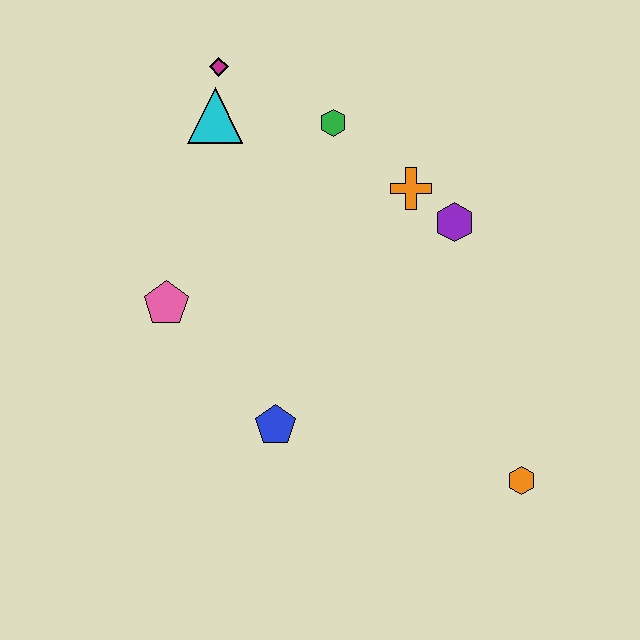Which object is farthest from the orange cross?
The orange hexagon is farthest from the orange cross.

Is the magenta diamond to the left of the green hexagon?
Yes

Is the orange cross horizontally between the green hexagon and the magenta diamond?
No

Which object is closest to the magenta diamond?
The cyan triangle is closest to the magenta diamond.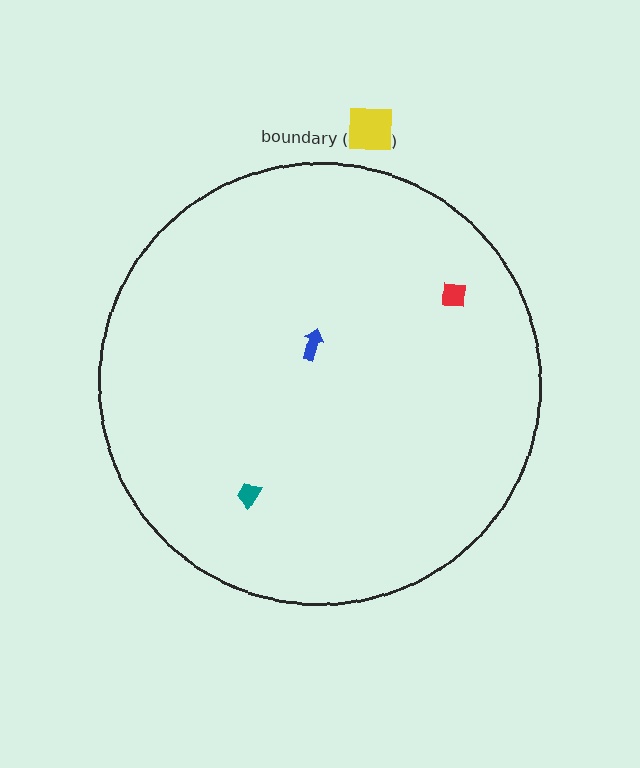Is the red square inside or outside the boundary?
Inside.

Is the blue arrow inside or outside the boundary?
Inside.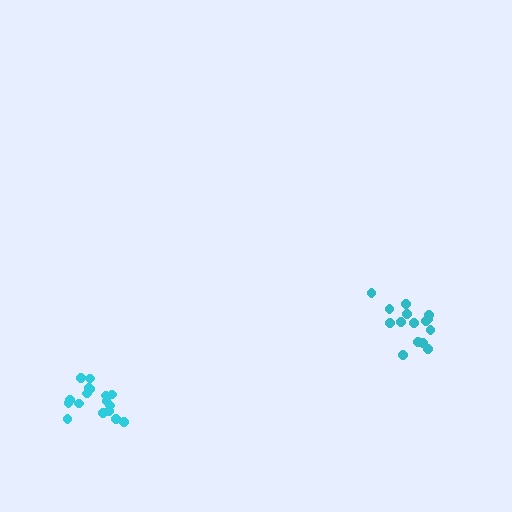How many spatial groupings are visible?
There are 2 spatial groupings.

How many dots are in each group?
Group 1: 18 dots, Group 2: 16 dots (34 total).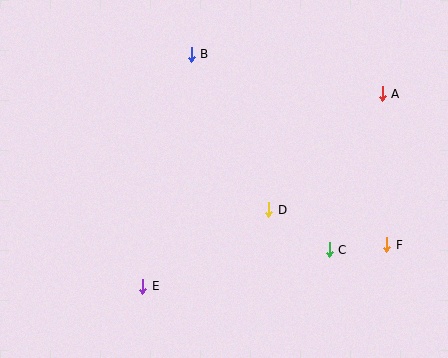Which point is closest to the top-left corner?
Point B is closest to the top-left corner.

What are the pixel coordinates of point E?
Point E is at (143, 286).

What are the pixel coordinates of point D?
Point D is at (269, 210).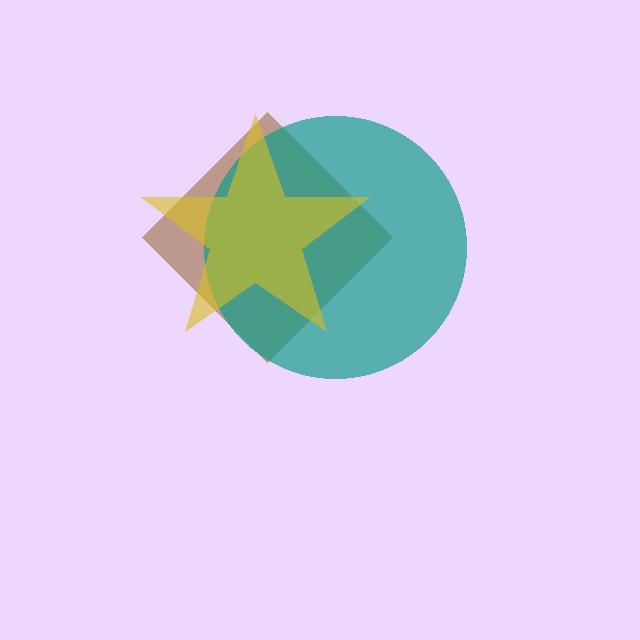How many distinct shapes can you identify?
There are 3 distinct shapes: a brown diamond, a teal circle, a yellow star.